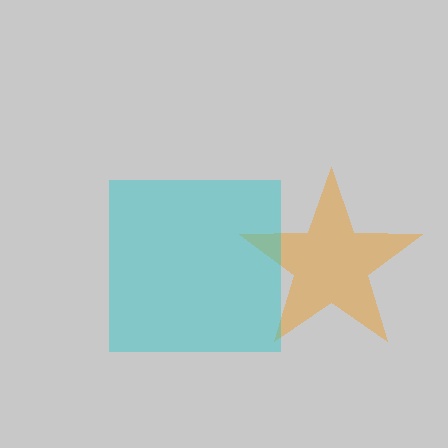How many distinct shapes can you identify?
There are 2 distinct shapes: an orange star, a cyan square.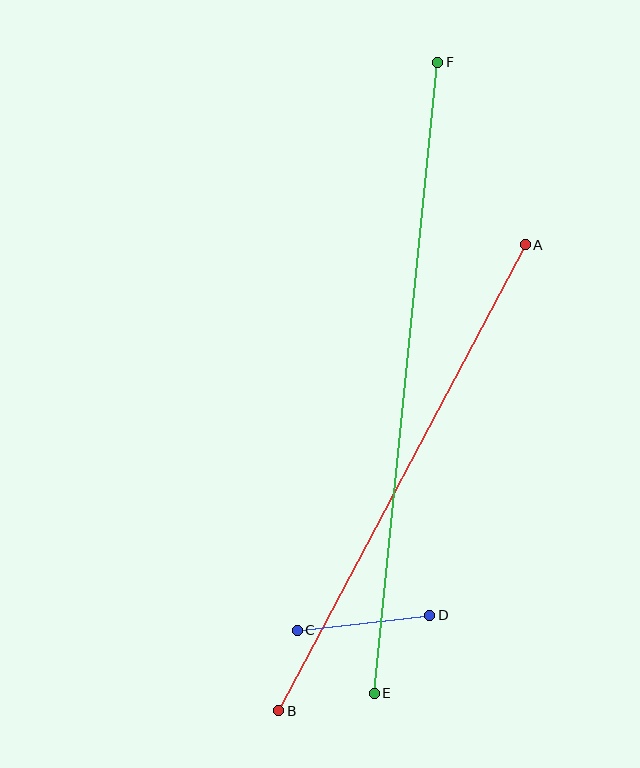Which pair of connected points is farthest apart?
Points E and F are farthest apart.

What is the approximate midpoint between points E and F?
The midpoint is at approximately (406, 378) pixels.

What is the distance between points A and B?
The distance is approximately 527 pixels.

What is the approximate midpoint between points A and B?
The midpoint is at approximately (402, 478) pixels.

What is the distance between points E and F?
The distance is approximately 634 pixels.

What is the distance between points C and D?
The distance is approximately 133 pixels.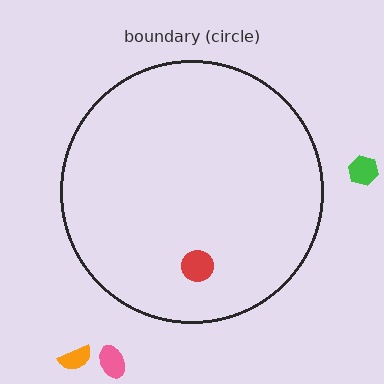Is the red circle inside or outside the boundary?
Inside.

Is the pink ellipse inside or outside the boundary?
Outside.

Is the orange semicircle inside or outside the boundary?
Outside.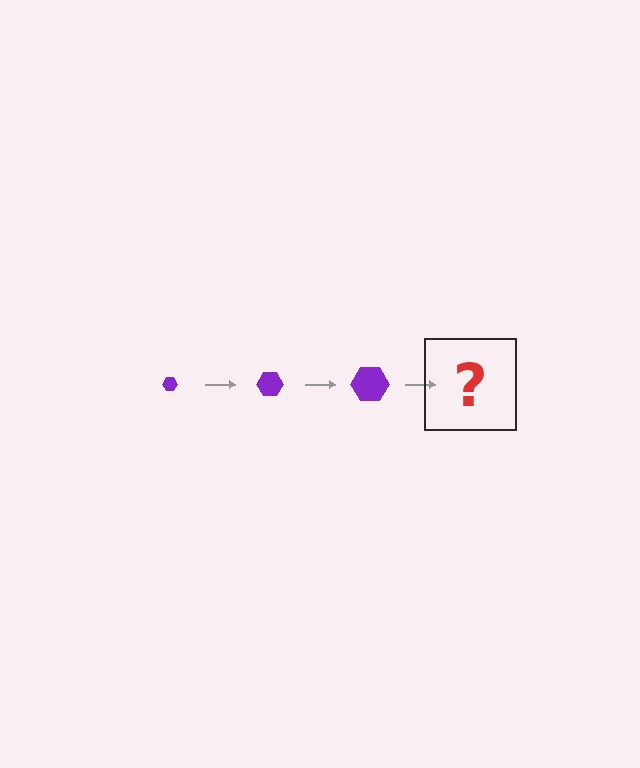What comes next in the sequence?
The next element should be a purple hexagon, larger than the previous one.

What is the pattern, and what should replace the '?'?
The pattern is that the hexagon gets progressively larger each step. The '?' should be a purple hexagon, larger than the previous one.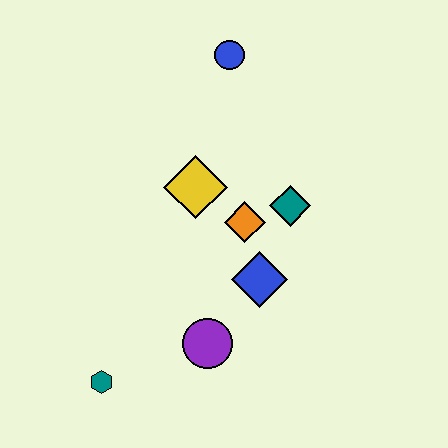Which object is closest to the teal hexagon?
The purple circle is closest to the teal hexagon.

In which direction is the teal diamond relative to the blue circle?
The teal diamond is below the blue circle.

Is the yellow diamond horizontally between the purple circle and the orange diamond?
No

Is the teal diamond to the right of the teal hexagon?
Yes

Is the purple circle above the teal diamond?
No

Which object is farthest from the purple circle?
The blue circle is farthest from the purple circle.